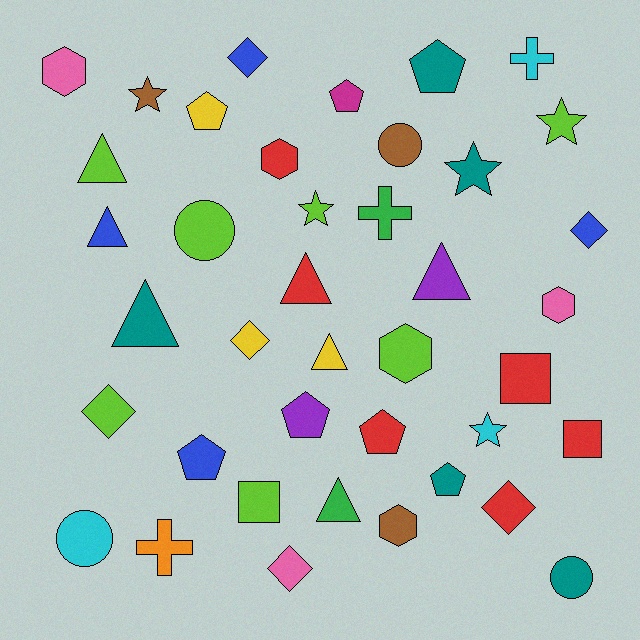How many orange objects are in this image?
There is 1 orange object.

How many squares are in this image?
There are 3 squares.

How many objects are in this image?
There are 40 objects.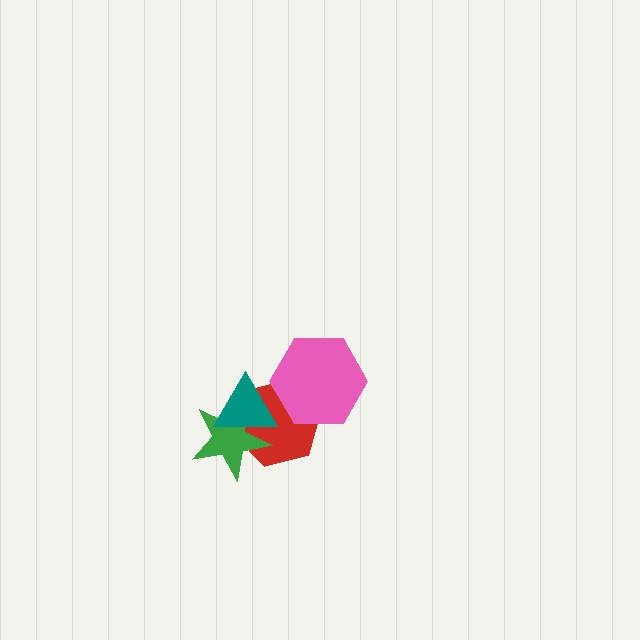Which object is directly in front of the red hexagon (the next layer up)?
The pink hexagon is directly in front of the red hexagon.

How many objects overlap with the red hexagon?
3 objects overlap with the red hexagon.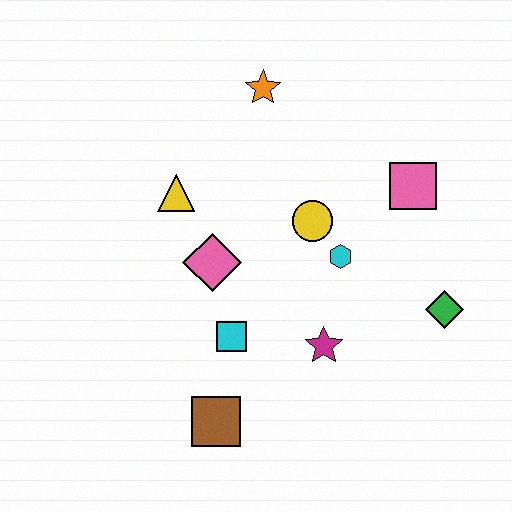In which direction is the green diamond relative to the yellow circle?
The green diamond is to the right of the yellow circle.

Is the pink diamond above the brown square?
Yes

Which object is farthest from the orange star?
The brown square is farthest from the orange star.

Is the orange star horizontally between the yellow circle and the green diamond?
No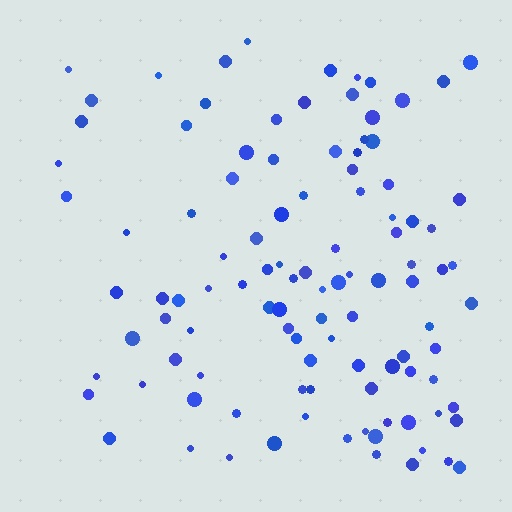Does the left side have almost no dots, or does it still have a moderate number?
Still a moderate number, just noticeably fewer than the right.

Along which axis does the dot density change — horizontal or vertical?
Horizontal.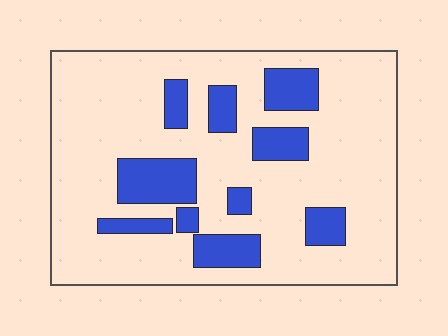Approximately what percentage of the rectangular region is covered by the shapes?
Approximately 20%.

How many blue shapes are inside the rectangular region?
10.